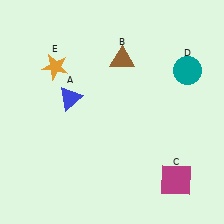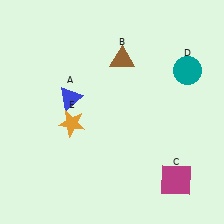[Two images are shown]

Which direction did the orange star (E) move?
The orange star (E) moved down.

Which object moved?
The orange star (E) moved down.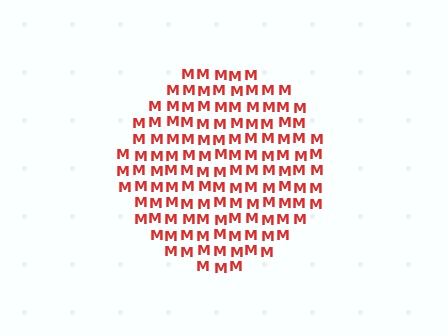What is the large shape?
The large shape is a circle.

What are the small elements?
The small elements are letter M's.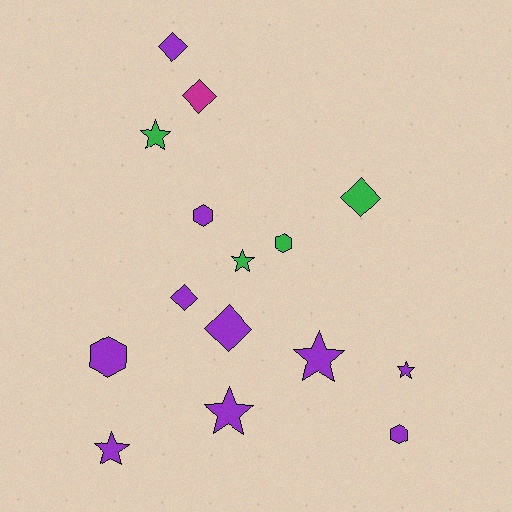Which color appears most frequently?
Purple, with 10 objects.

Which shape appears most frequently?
Star, with 6 objects.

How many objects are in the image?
There are 15 objects.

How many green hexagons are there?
There is 1 green hexagon.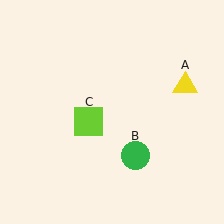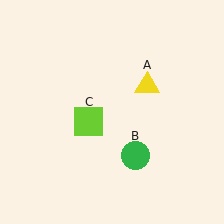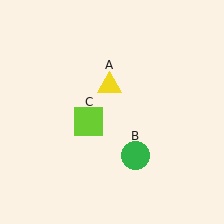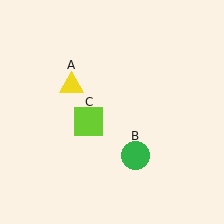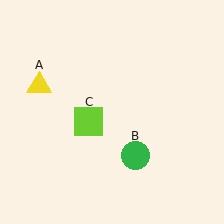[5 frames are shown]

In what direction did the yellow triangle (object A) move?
The yellow triangle (object A) moved left.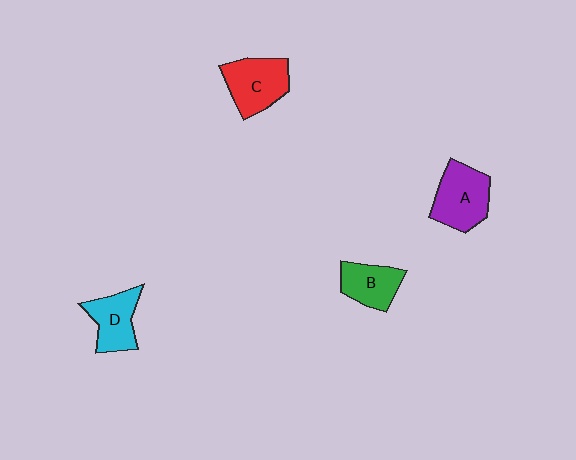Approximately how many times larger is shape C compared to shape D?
Approximately 1.2 times.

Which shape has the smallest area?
Shape B (green).